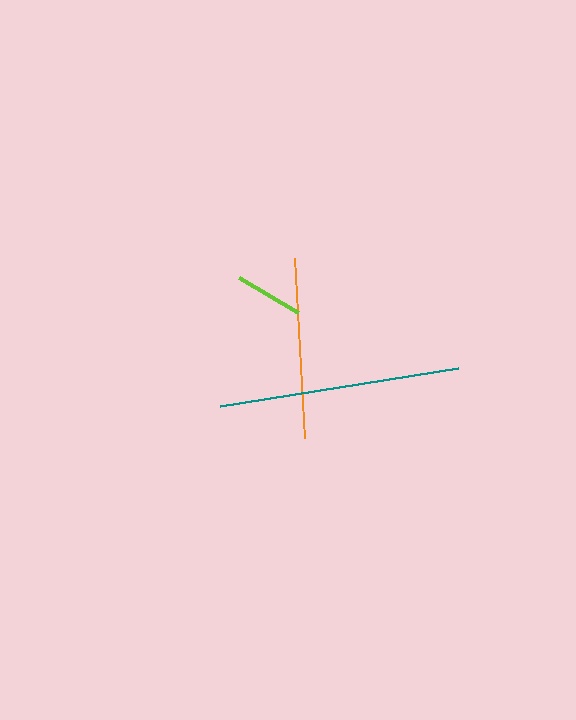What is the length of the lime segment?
The lime segment is approximately 68 pixels long.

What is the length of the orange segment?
The orange segment is approximately 180 pixels long.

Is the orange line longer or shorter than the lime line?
The orange line is longer than the lime line.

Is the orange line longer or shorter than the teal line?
The teal line is longer than the orange line.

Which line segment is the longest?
The teal line is the longest at approximately 241 pixels.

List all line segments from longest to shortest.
From longest to shortest: teal, orange, lime.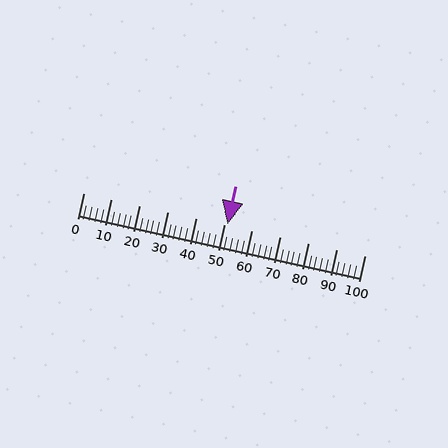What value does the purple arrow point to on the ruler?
The purple arrow points to approximately 51.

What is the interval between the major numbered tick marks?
The major tick marks are spaced 10 units apart.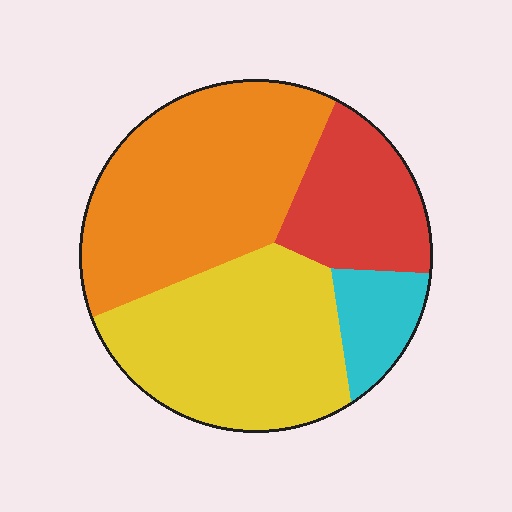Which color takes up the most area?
Orange, at roughly 40%.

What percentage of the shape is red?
Red takes up about one sixth (1/6) of the shape.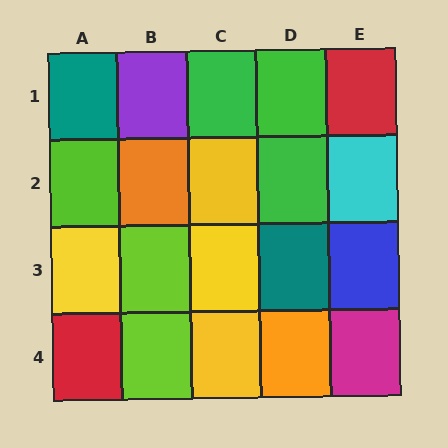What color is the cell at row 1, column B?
Purple.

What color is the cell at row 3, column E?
Blue.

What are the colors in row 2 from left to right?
Lime, orange, yellow, green, cyan.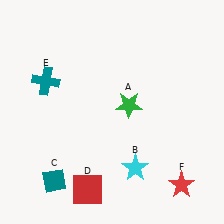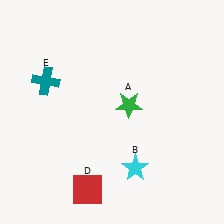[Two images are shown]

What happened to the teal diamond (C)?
The teal diamond (C) was removed in Image 2. It was in the bottom-left area of Image 1.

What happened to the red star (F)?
The red star (F) was removed in Image 2. It was in the bottom-right area of Image 1.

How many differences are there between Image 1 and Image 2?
There are 2 differences between the two images.